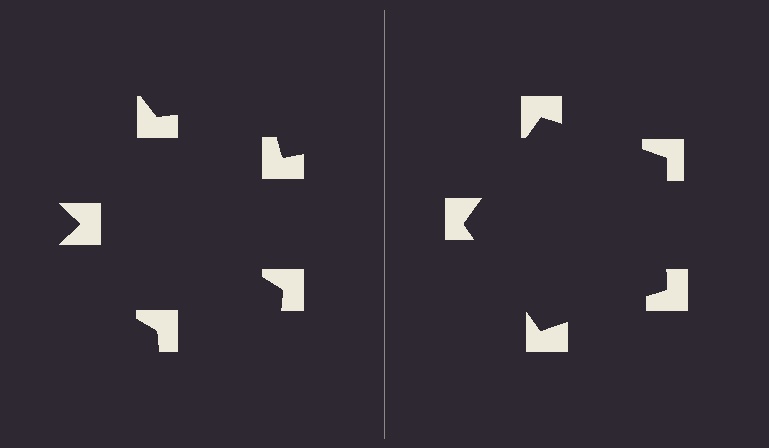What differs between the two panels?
The notched squares are positioned identically on both sides; only the wedge orientations differ. On the right they align to a pentagon; on the left they are misaligned.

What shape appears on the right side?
An illusory pentagon.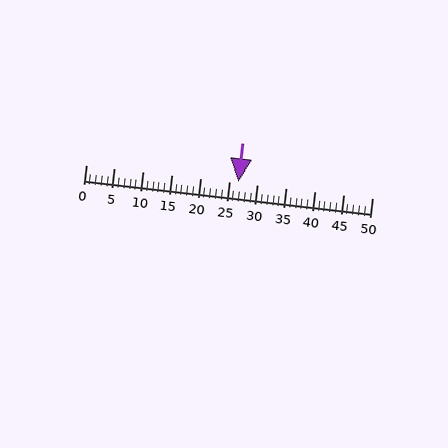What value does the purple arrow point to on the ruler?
The purple arrow points to approximately 27.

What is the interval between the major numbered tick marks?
The major tick marks are spaced 5 units apart.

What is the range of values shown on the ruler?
The ruler shows values from 0 to 50.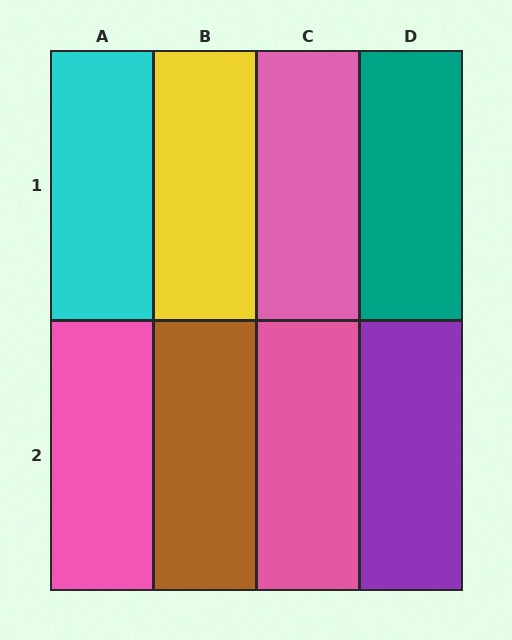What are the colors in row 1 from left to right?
Cyan, yellow, pink, teal.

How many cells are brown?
1 cell is brown.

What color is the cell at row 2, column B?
Brown.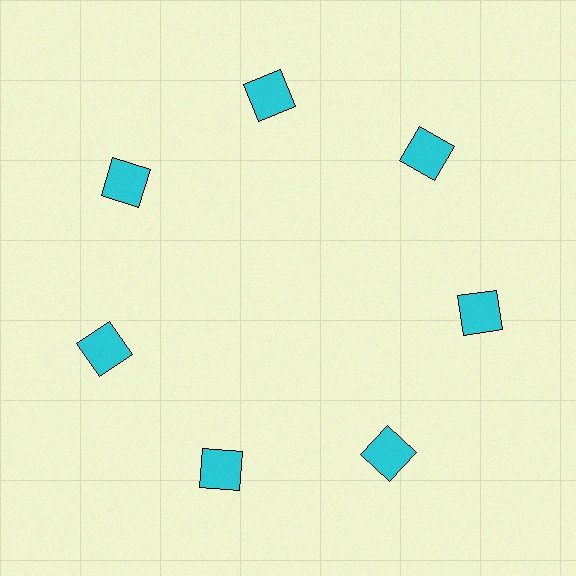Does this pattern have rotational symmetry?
Yes, this pattern has 7-fold rotational symmetry. It looks the same after rotating 51 degrees around the center.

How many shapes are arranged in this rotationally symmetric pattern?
There are 7 shapes, arranged in 7 groups of 1.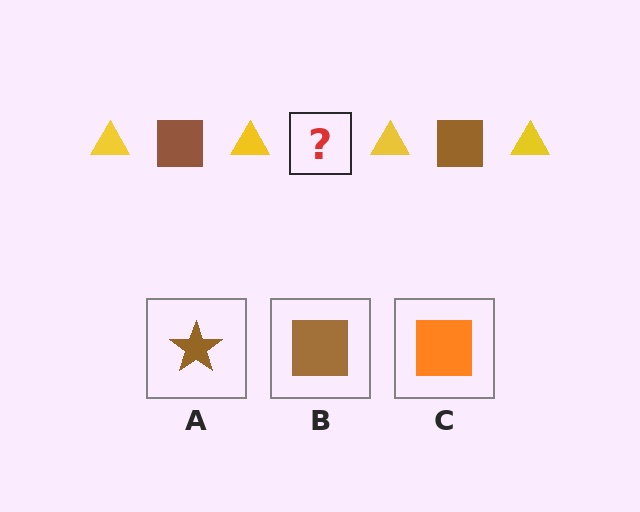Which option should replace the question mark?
Option B.